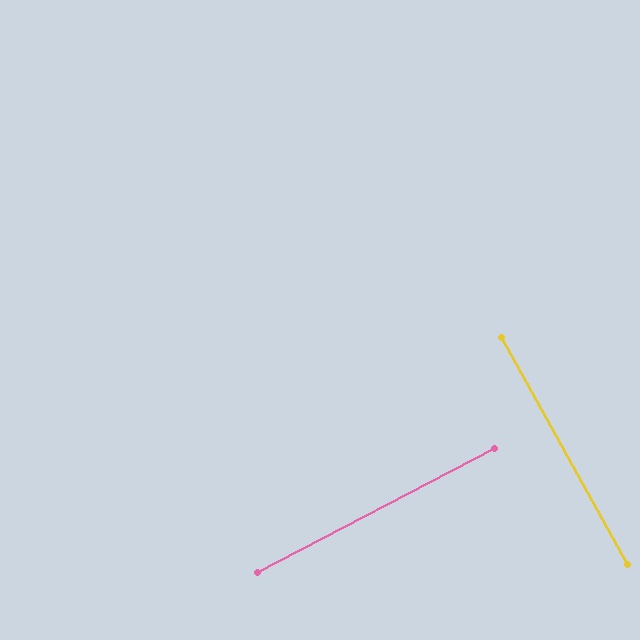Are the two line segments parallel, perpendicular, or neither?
Perpendicular — they meet at approximately 89°.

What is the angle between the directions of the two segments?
Approximately 89 degrees.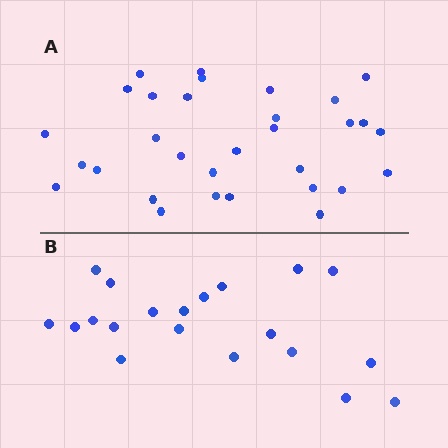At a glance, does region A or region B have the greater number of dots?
Region A (the top region) has more dots.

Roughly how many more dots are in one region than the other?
Region A has roughly 12 or so more dots than region B.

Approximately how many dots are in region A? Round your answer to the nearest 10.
About 30 dots. (The exact count is 31, which rounds to 30.)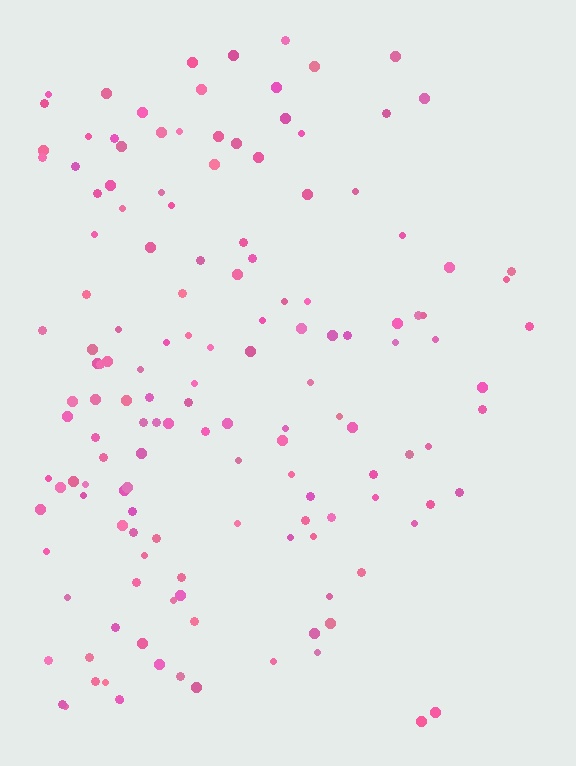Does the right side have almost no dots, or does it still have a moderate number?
Still a moderate number, just noticeably fewer than the left.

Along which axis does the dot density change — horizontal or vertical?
Horizontal.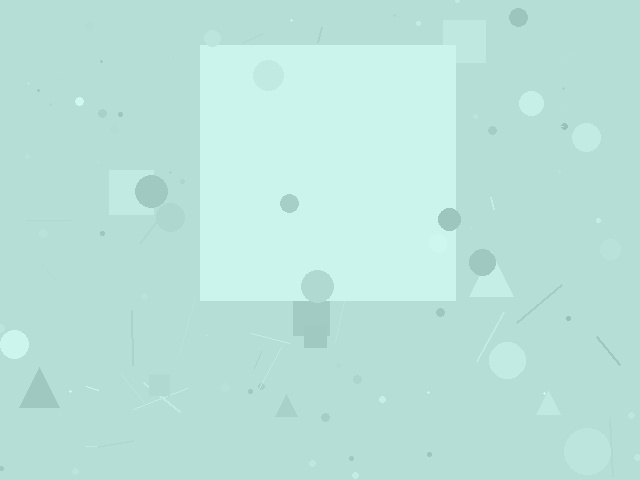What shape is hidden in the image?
A square is hidden in the image.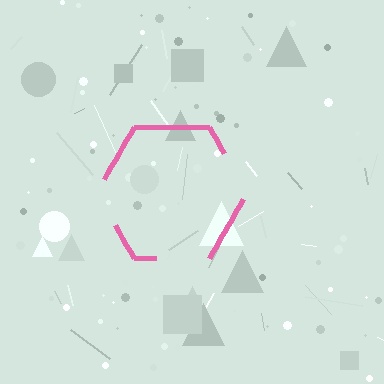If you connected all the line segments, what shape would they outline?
They would outline a hexagon.